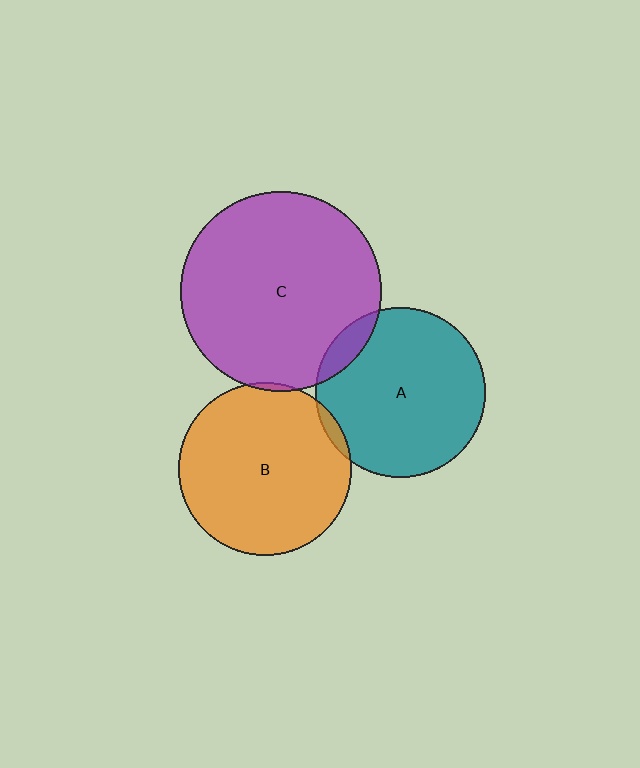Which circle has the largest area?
Circle C (purple).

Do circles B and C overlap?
Yes.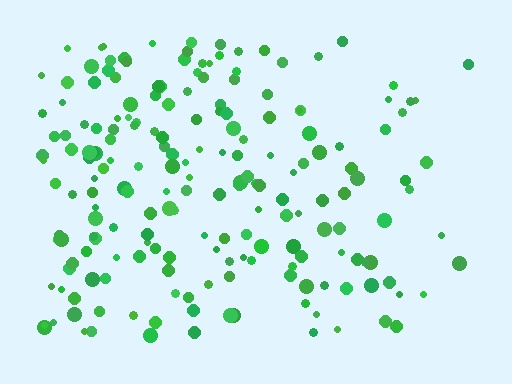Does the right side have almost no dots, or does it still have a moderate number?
Still a moderate number, just noticeably fewer than the left.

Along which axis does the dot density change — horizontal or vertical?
Horizontal.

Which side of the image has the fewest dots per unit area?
The right.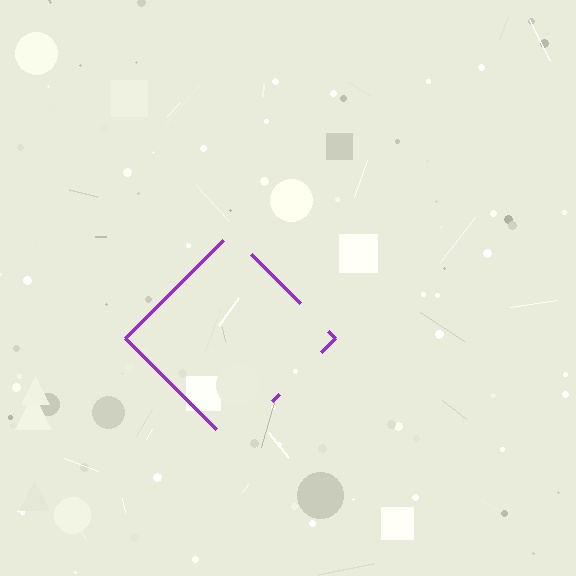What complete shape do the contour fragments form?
The contour fragments form a diamond.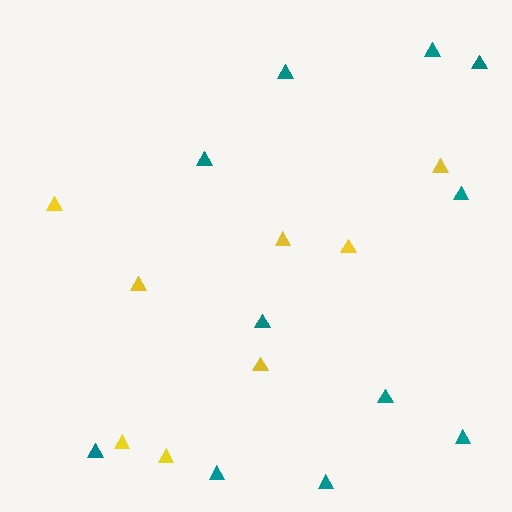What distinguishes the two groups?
There are 2 groups: one group of yellow triangles (8) and one group of teal triangles (11).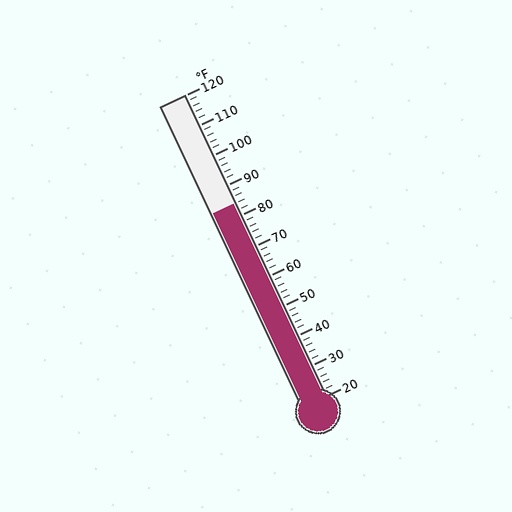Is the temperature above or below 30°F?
The temperature is above 30°F.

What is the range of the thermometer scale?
The thermometer scale ranges from 20°F to 120°F.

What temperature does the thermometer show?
The thermometer shows approximately 84°F.